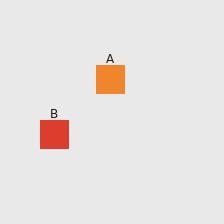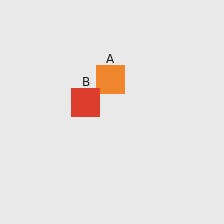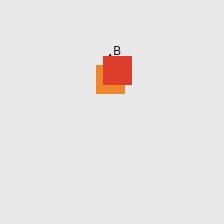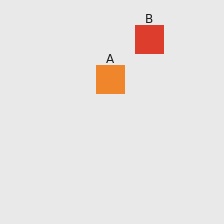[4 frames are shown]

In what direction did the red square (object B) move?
The red square (object B) moved up and to the right.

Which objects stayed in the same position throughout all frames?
Orange square (object A) remained stationary.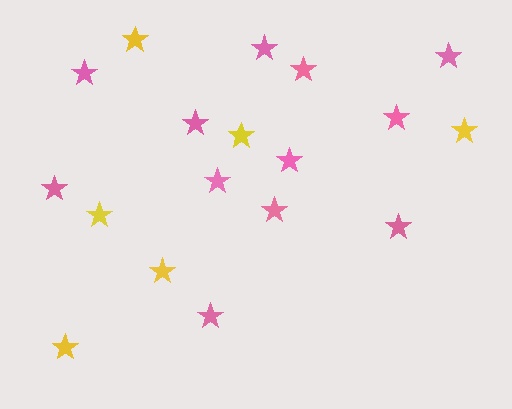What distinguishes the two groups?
There are 2 groups: one group of yellow stars (6) and one group of pink stars (12).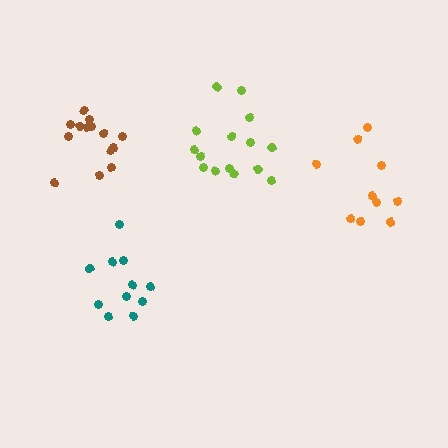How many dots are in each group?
Group 1: 15 dots, Group 2: 11 dots, Group 3: 14 dots, Group 4: 10 dots (50 total).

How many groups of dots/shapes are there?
There are 4 groups.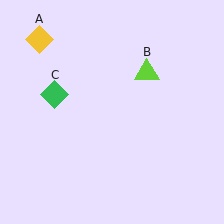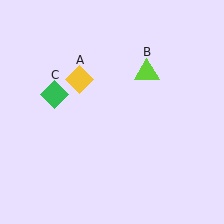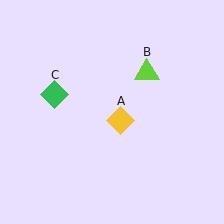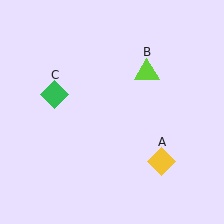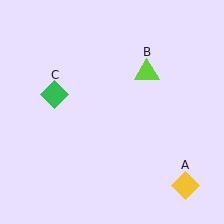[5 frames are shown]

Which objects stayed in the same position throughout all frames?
Lime triangle (object B) and green diamond (object C) remained stationary.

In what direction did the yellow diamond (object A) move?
The yellow diamond (object A) moved down and to the right.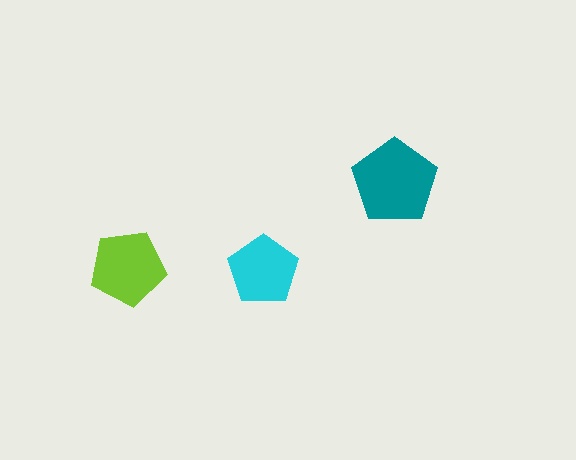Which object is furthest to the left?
The lime pentagon is leftmost.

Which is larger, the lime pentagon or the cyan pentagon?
The lime one.